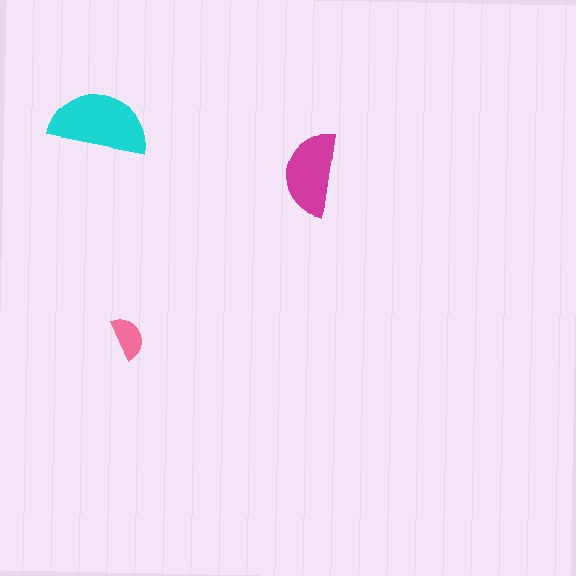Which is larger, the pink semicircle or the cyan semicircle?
The cyan one.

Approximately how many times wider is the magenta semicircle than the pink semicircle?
About 2 times wider.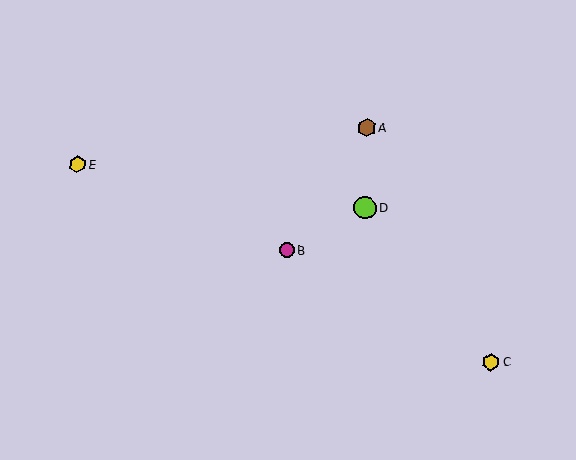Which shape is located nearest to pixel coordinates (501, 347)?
The yellow hexagon (labeled C) at (491, 362) is nearest to that location.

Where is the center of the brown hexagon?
The center of the brown hexagon is at (367, 128).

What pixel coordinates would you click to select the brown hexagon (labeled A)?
Click at (367, 128) to select the brown hexagon A.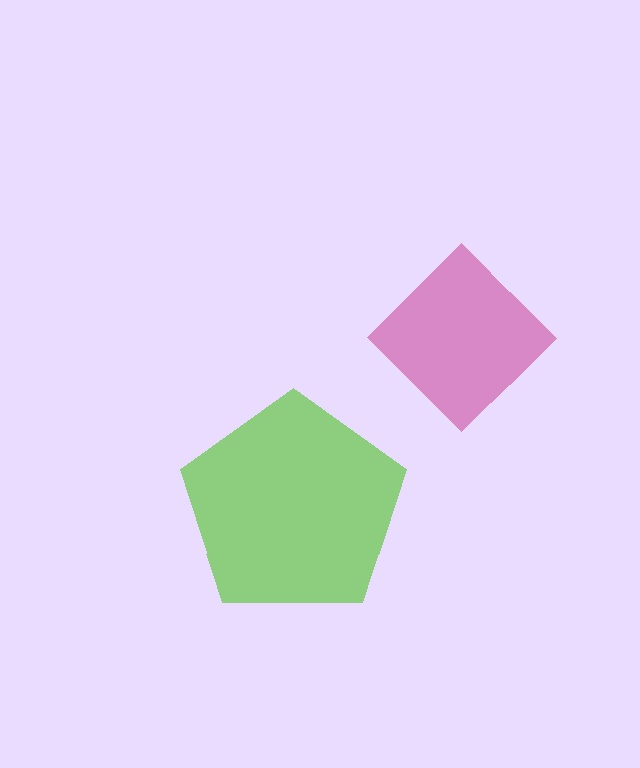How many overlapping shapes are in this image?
There are 2 overlapping shapes in the image.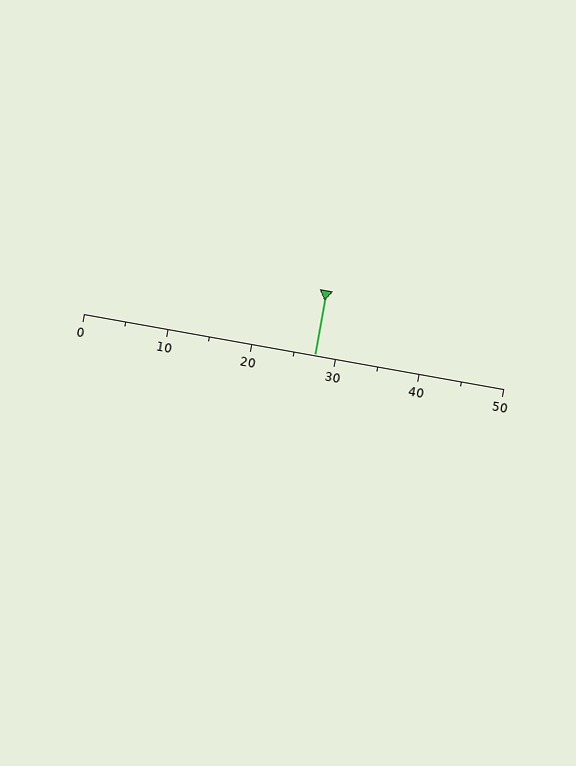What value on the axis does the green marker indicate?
The marker indicates approximately 27.5.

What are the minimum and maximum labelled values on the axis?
The axis runs from 0 to 50.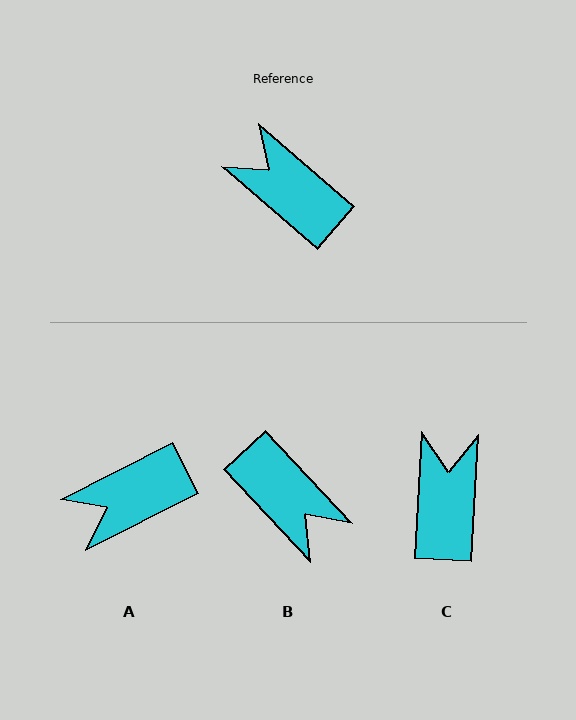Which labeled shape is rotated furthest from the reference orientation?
B, about 174 degrees away.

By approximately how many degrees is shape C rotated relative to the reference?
Approximately 52 degrees clockwise.